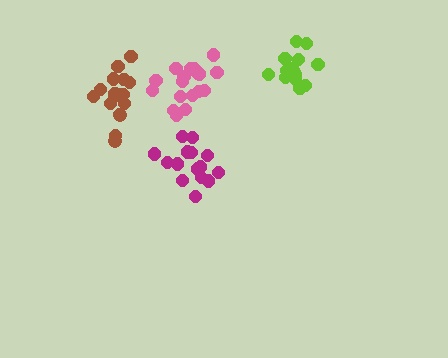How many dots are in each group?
Group 1: 14 dots, Group 2: 15 dots, Group 3: 18 dots, Group 4: 17 dots (64 total).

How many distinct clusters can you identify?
There are 4 distinct clusters.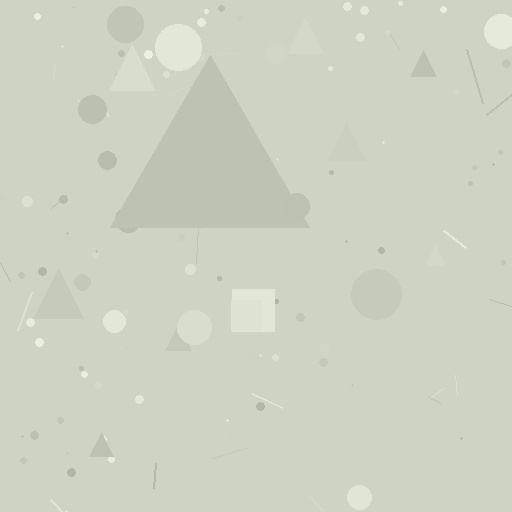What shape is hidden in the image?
A triangle is hidden in the image.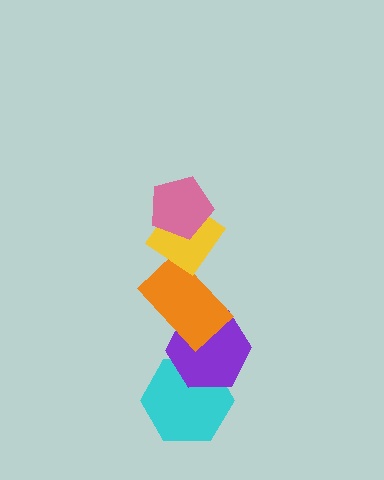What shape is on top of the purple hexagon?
The orange rectangle is on top of the purple hexagon.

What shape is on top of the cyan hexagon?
The purple hexagon is on top of the cyan hexagon.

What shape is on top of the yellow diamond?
The pink pentagon is on top of the yellow diamond.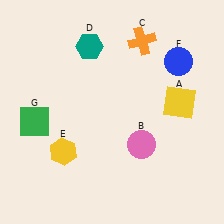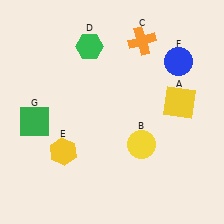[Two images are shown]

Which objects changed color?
B changed from pink to yellow. D changed from teal to green.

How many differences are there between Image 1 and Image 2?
There are 2 differences between the two images.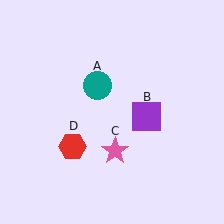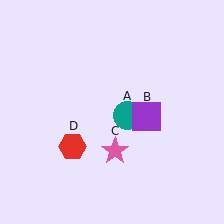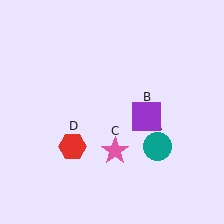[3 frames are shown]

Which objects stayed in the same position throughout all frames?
Purple square (object B) and pink star (object C) and red hexagon (object D) remained stationary.